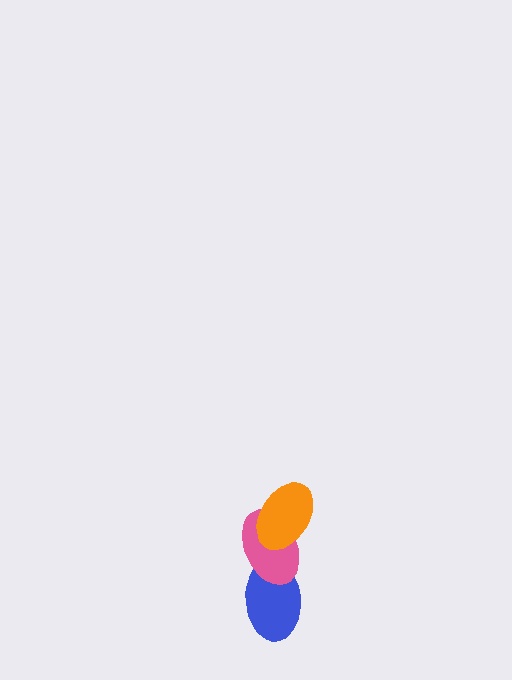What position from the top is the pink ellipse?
The pink ellipse is 2nd from the top.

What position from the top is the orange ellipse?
The orange ellipse is 1st from the top.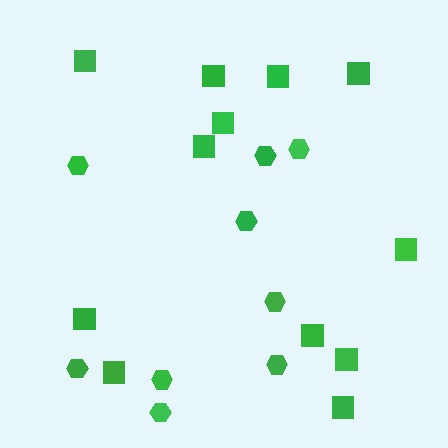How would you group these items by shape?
There are 2 groups: one group of hexagons (9) and one group of squares (12).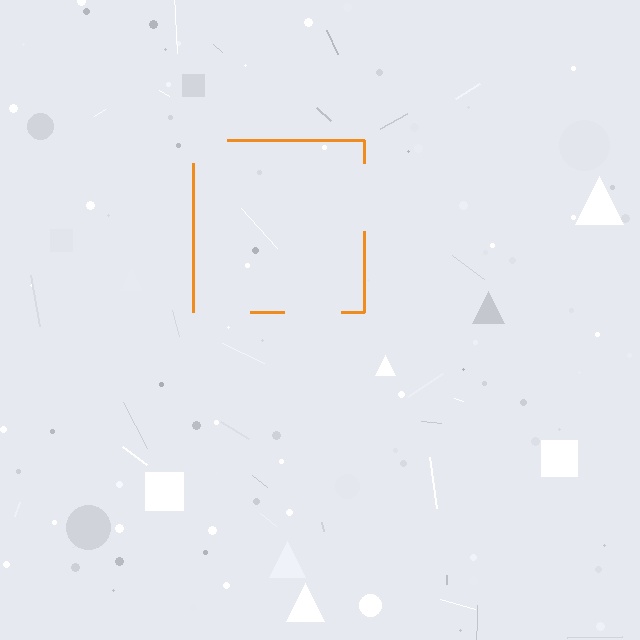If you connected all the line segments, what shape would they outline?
They would outline a square.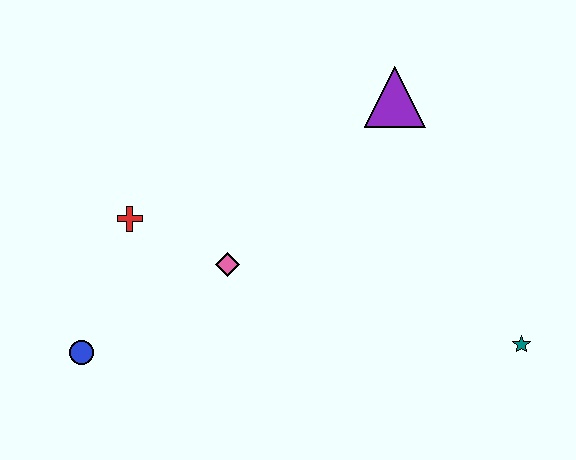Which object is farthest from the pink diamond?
The teal star is farthest from the pink diamond.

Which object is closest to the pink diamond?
The red cross is closest to the pink diamond.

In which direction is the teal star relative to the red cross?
The teal star is to the right of the red cross.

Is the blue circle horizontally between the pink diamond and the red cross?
No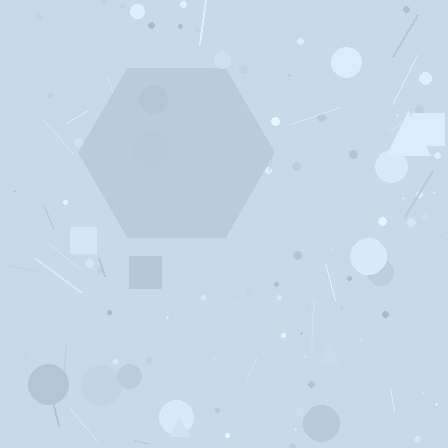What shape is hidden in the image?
A hexagon is hidden in the image.